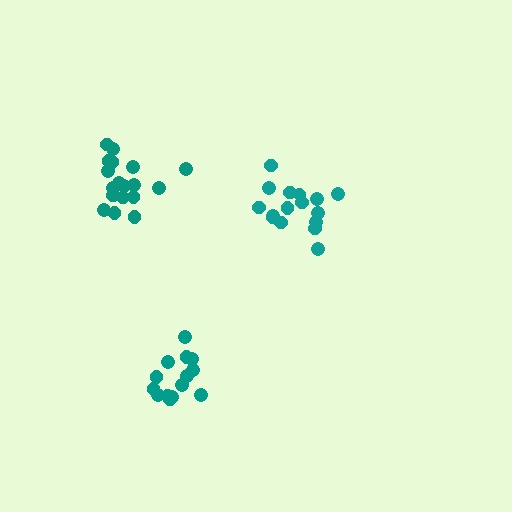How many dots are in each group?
Group 1: 16 dots, Group 2: 18 dots, Group 3: 14 dots (48 total).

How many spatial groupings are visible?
There are 3 spatial groupings.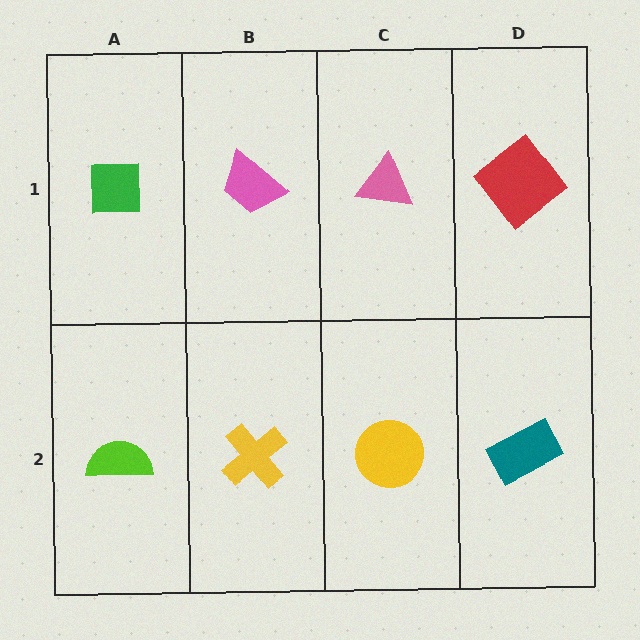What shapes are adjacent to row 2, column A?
A green square (row 1, column A), a yellow cross (row 2, column B).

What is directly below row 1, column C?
A yellow circle.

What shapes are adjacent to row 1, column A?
A lime semicircle (row 2, column A), a pink trapezoid (row 1, column B).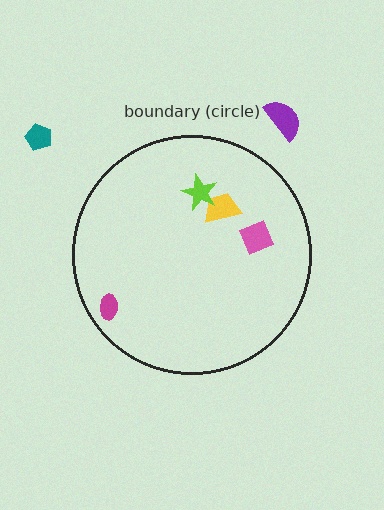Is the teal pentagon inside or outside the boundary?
Outside.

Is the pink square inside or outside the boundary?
Inside.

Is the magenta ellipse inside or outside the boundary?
Inside.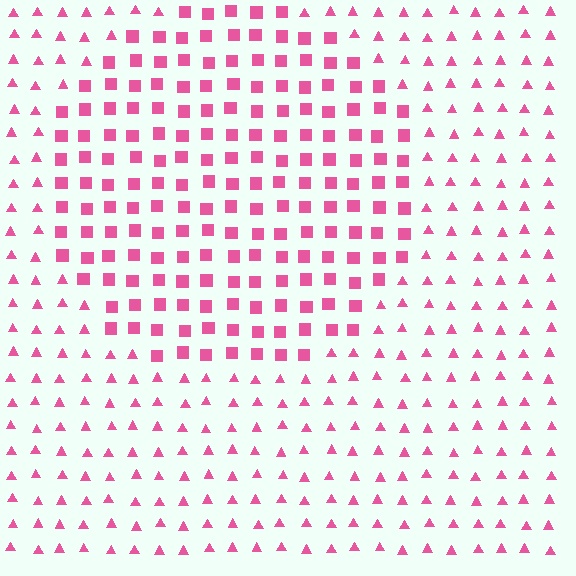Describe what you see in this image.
The image is filled with small pink elements arranged in a uniform grid. A circle-shaped region contains squares, while the surrounding area contains triangles. The boundary is defined purely by the change in element shape.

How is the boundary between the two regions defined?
The boundary is defined by a change in element shape: squares inside vs. triangles outside. All elements share the same color and spacing.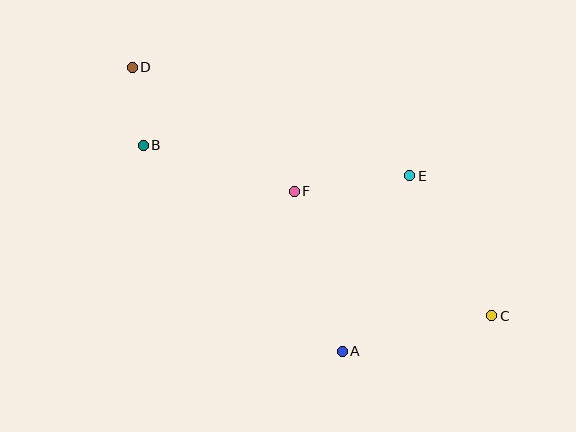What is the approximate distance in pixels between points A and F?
The distance between A and F is approximately 167 pixels.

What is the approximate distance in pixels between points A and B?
The distance between A and B is approximately 286 pixels.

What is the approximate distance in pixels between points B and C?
The distance between B and C is approximately 388 pixels.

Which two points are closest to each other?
Points B and D are closest to each other.